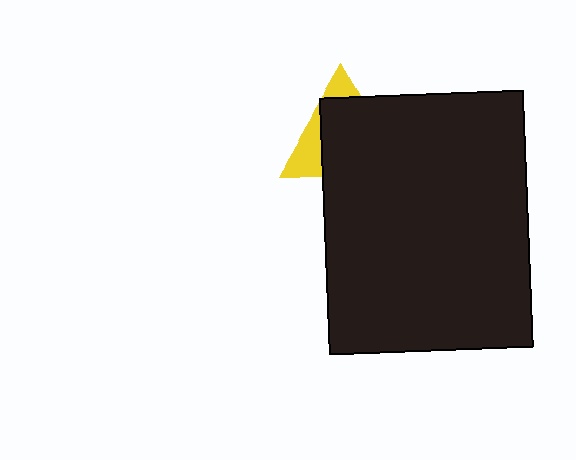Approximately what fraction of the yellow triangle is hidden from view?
Roughly 69% of the yellow triangle is hidden behind the black rectangle.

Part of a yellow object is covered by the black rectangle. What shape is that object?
It is a triangle.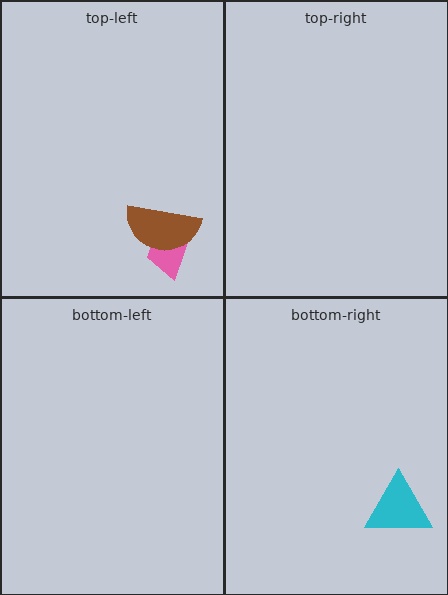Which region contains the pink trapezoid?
The top-left region.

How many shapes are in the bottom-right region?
1.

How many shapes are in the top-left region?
2.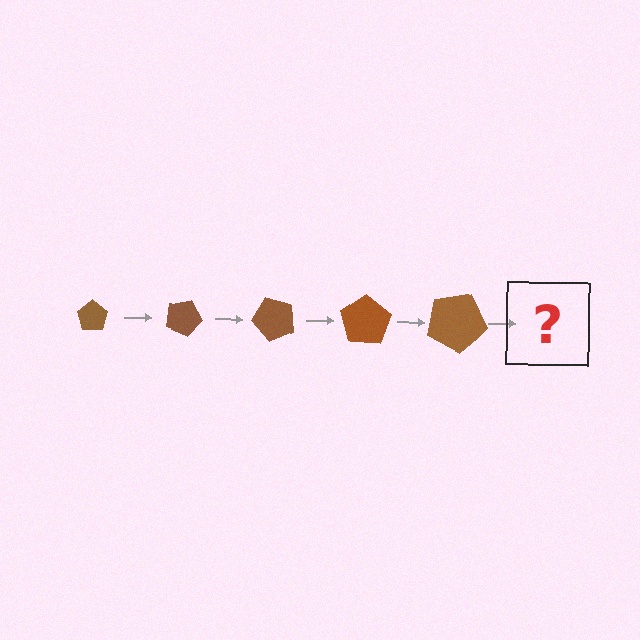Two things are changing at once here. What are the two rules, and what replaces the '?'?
The two rules are that the pentagon grows larger each step and it rotates 25 degrees each step. The '?' should be a pentagon, larger than the previous one and rotated 125 degrees from the start.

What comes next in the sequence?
The next element should be a pentagon, larger than the previous one and rotated 125 degrees from the start.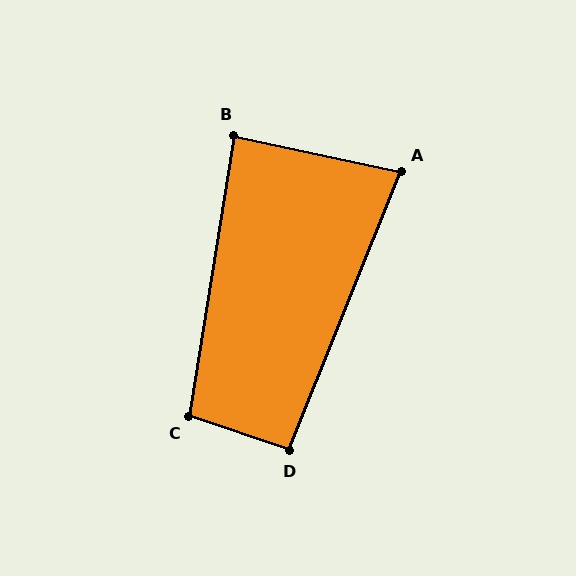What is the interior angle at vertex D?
Approximately 93 degrees (approximately right).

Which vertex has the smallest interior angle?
A, at approximately 80 degrees.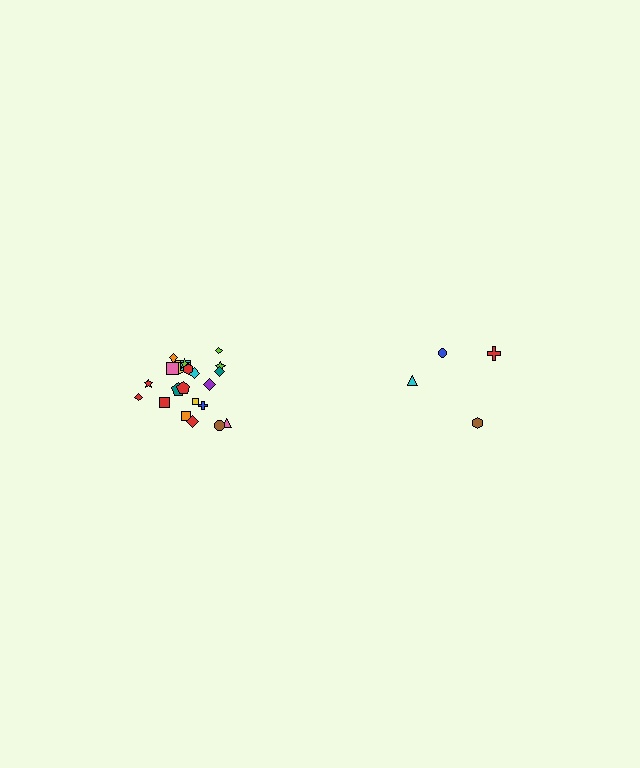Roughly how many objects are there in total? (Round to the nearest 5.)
Roughly 25 objects in total.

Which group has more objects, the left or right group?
The left group.